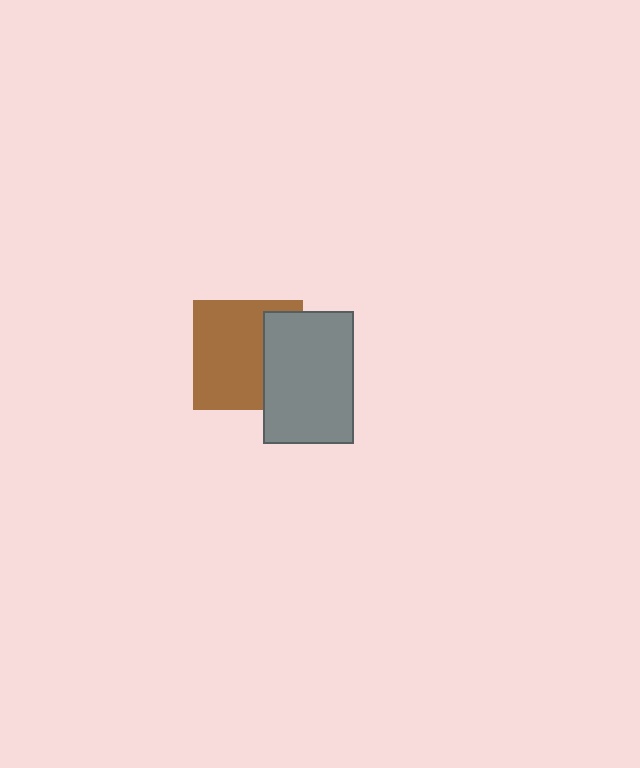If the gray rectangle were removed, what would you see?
You would see the complete brown square.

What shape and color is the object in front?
The object in front is a gray rectangle.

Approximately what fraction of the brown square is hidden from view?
Roughly 32% of the brown square is hidden behind the gray rectangle.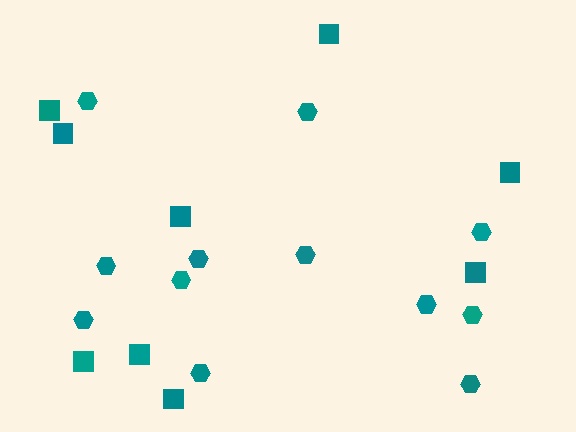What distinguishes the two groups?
There are 2 groups: one group of hexagons (12) and one group of squares (9).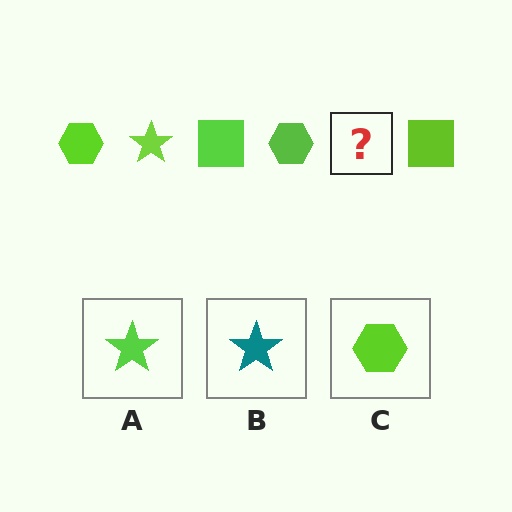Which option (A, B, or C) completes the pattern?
A.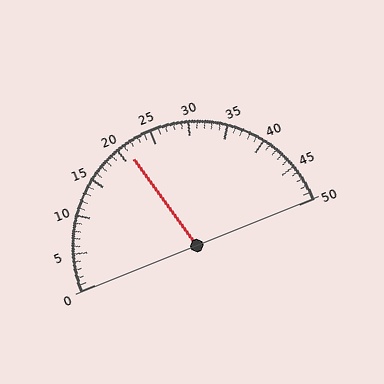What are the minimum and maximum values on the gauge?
The gauge ranges from 0 to 50.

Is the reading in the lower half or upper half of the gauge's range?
The reading is in the lower half of the range (0 to 50).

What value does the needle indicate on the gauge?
The needle indicates approximately 21.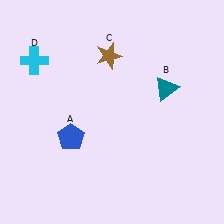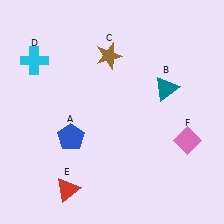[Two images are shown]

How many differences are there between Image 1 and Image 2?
There are 2 differences between the two images.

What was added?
A red triangle (E), a pink diamond (F) were added in Image 2.